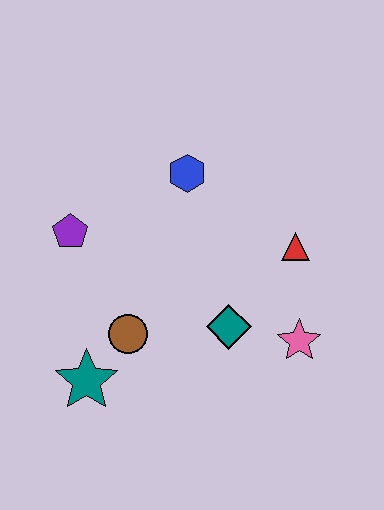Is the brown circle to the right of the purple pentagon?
Yes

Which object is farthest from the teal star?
The red triangle is farthest from the teal star.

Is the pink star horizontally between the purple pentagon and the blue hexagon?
No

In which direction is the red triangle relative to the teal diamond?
The red triangle is above the teal diamond.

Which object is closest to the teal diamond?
The pink star is closest to the teal diamond.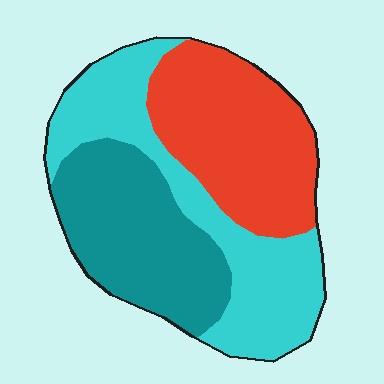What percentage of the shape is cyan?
Cyan covers roughly 35% of the shape.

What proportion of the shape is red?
Red takes up about one third (1/3) of the shape.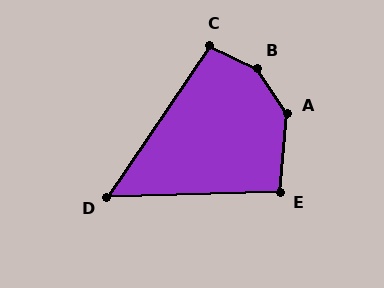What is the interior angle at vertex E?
Approximately 97 degrees (obtuse).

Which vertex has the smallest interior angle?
D, at approximately 54 degrees.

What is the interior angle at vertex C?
Approximately 99 degrees (obtuse).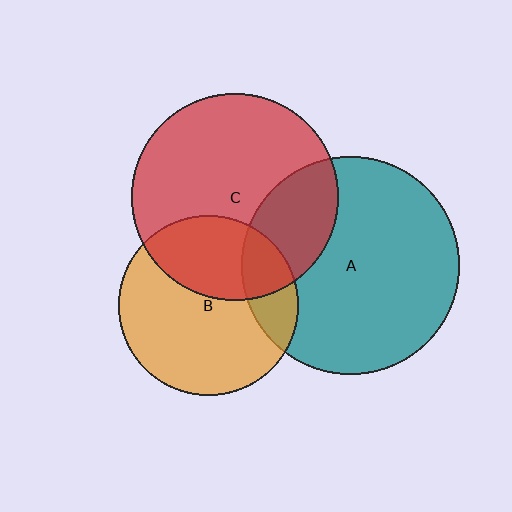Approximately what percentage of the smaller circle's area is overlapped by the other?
Approximately 35%.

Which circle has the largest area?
Circle A (teal).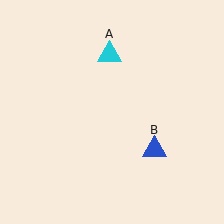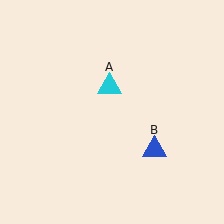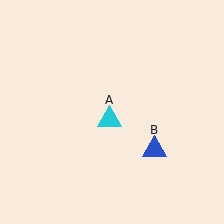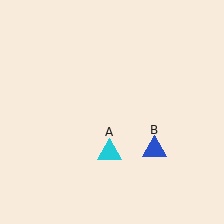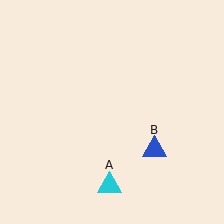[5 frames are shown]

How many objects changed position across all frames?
1 object changed position: cyan triangle (object A).